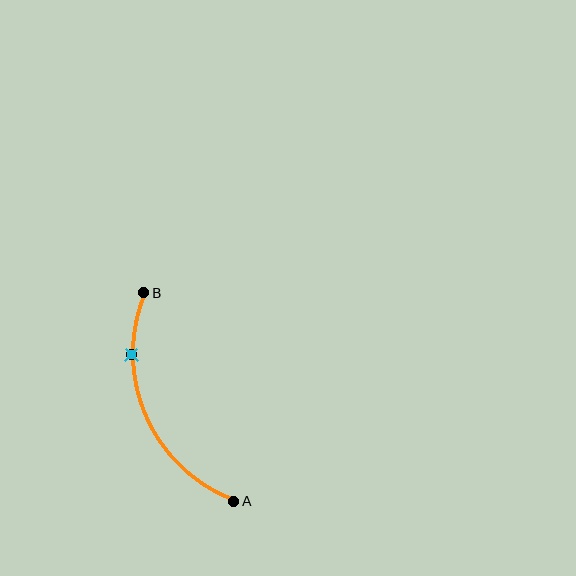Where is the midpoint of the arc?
The arc midpoint is the point on the curve farthest from the straight line joining A and B. It sits to the left of that line.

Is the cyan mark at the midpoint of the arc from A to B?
No. The cyan mark lies on the arc but is closer to endpoint B. The arc midpoint would be at the point on the curve equidistant along the arc from both A and B.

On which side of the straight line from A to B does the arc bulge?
The arc bulges to the left of the straight line connecting A and B.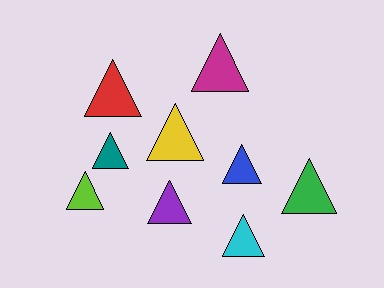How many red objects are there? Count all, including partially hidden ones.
There is 1 red object.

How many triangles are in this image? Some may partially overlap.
There are 9 triangles.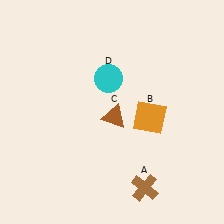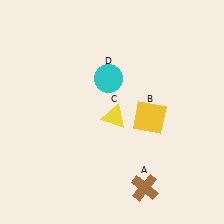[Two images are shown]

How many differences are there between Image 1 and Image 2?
There are 2 differences between the two images.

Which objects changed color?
B changed from orange to yellow. C changed from brown to yellow.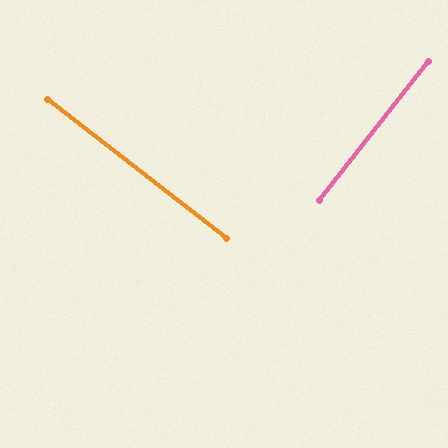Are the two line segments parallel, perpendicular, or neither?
Perpendicular — they meet at approximately 89°.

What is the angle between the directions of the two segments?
Approximately 89 degrees.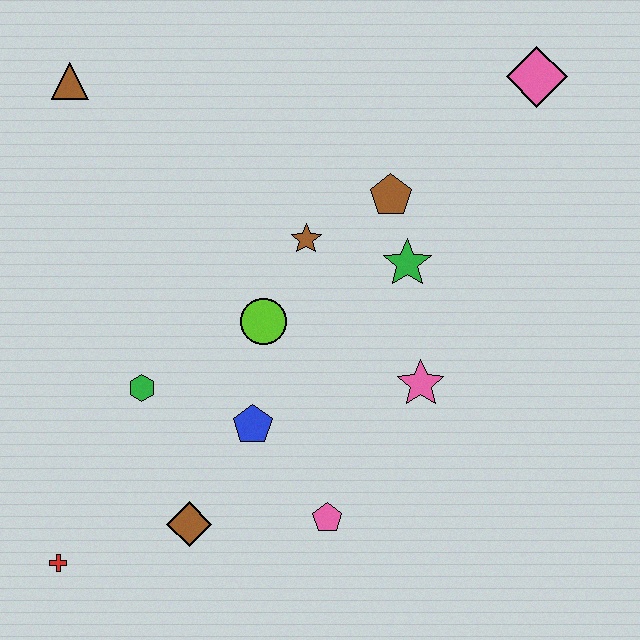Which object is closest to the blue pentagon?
The lime circle is closest to the blue pentagon.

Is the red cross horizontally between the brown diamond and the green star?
No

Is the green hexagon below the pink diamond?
Yes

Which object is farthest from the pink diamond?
The red cross is farthest from the pink diamond.